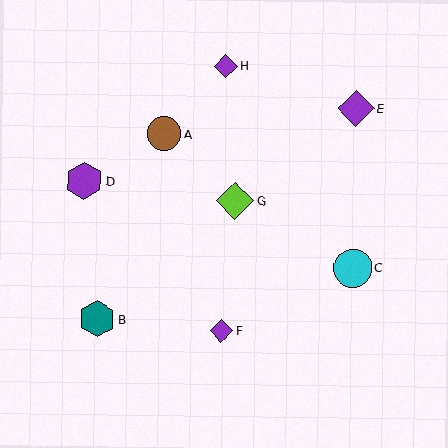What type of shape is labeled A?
Shape A is a brown circle.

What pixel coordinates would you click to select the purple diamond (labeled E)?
Click at (356, 108) to select the purple diamond E.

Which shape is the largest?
The cyan circle (labeled C) is the largest.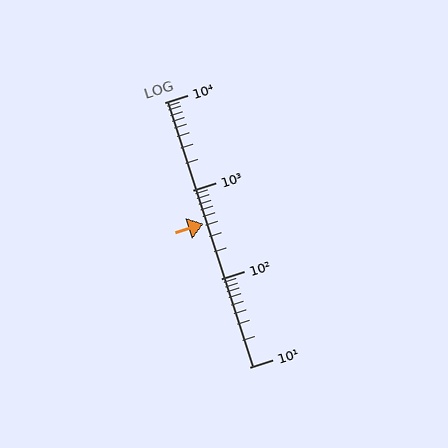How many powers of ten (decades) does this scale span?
The scale spans 3 decades, from 10 to 10000.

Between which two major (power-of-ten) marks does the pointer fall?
The pointer is between 100 and 1000.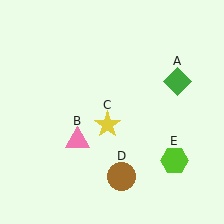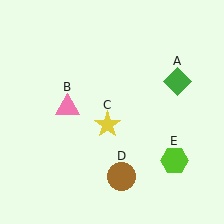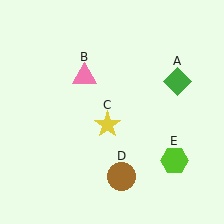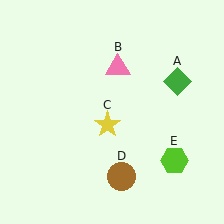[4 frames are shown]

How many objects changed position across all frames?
1 object changed position: pink triangle (object B).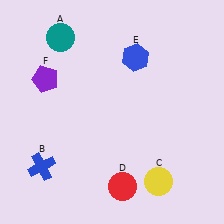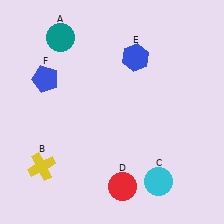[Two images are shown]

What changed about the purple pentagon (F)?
In Image 1, F is purple. In Image 2, it changed to blue.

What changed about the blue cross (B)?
In Image 1, B is blue. In Image 2, it changed to yellow.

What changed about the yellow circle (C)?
In Image 1, C is yellow. In Image 2, it changed to cyan.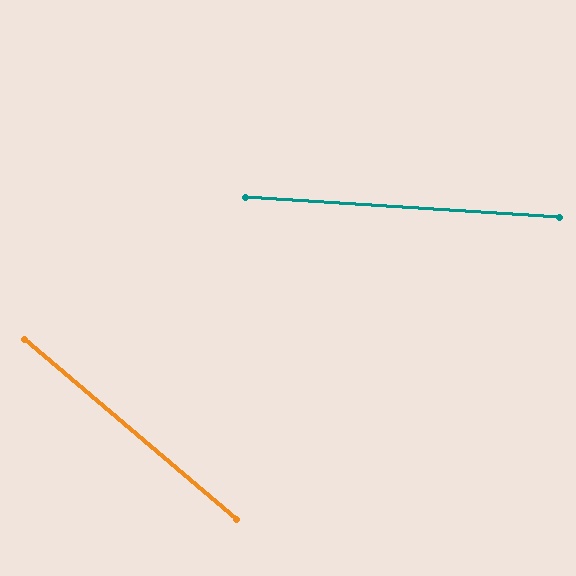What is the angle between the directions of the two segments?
Approximately 37 degrees.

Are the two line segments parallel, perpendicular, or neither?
Neither parallel nor perpendicular — they differ by about 37°.